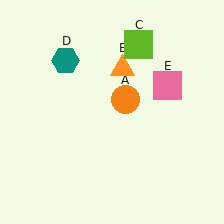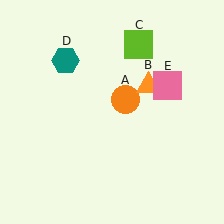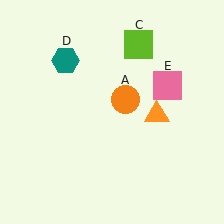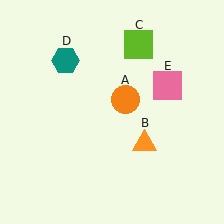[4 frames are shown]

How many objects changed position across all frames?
1 object changed position: orange triangle (object B).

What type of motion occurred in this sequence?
The orange triangle (object B) rotated clockwise around the center of the scene.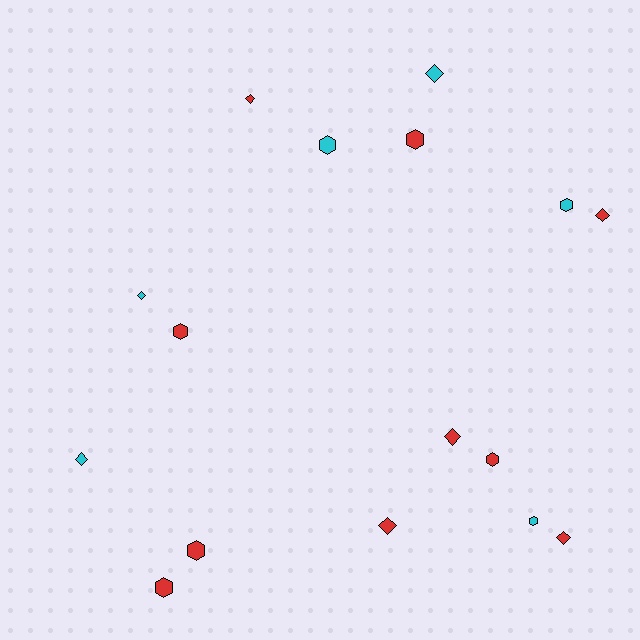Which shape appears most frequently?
Diamond, with 8 objects.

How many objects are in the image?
There are 16 objects.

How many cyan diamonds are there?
There are 3 cyan diamonds.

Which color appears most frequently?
Red, with 10 objects.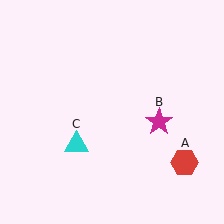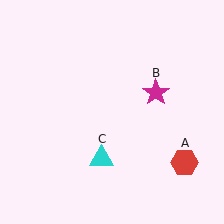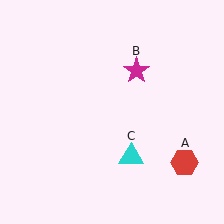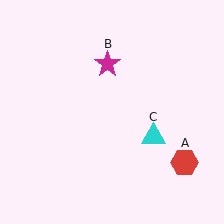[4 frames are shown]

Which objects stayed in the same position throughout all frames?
Red hexagon (object A) remained stationary.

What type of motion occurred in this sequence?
The magenta star (object B), cyan triangle (object C) rotated counterclockwise around the center of the scene.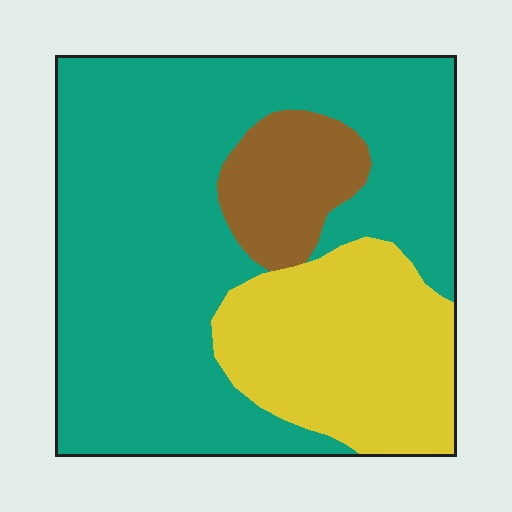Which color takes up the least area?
Brown, at roughly 10%.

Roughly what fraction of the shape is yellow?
Yellow takes up less than a quarter of the shape.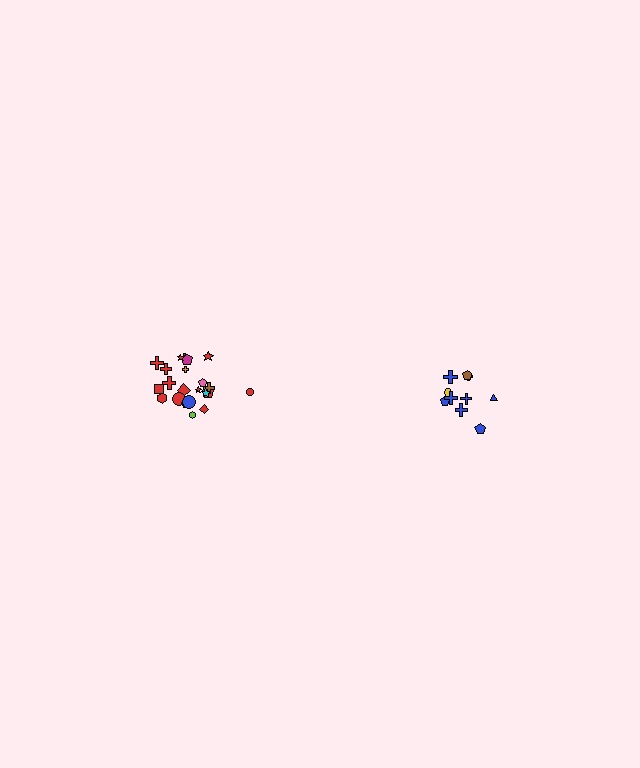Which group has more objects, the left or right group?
The left group.